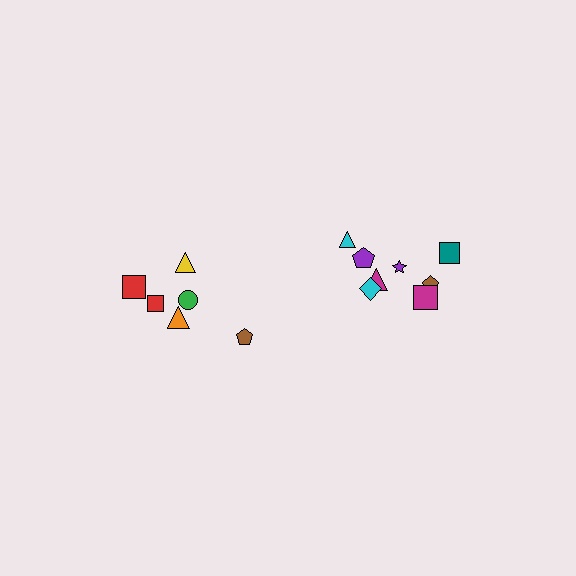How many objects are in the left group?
There are 6 objects.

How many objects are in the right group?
There are 8 objects.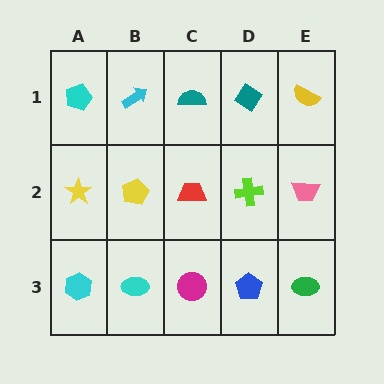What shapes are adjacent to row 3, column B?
A yellow pentagon (row 2, column B), a cyan hexagon (row 3, column A), a magenta circle (row 3, column C).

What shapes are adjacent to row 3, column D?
A lime cross (row 2, column D), a magenta circle (row 3, column C), a green ellipse (row 3, column E).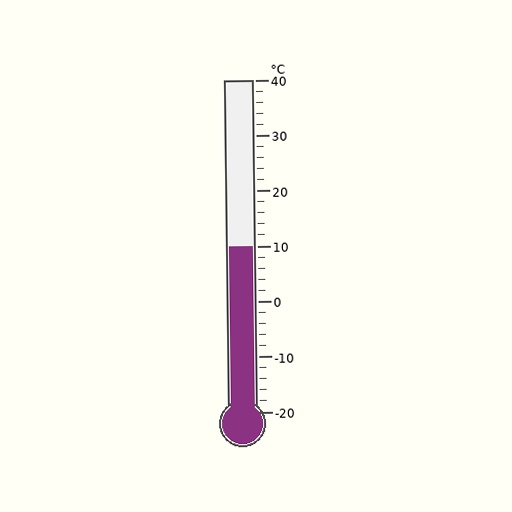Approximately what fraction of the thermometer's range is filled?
The thermometer is filled to approximately 50% of its range.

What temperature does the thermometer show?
The thermometer shows approximately 10°C.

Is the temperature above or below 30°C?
The temperature is below 30°C.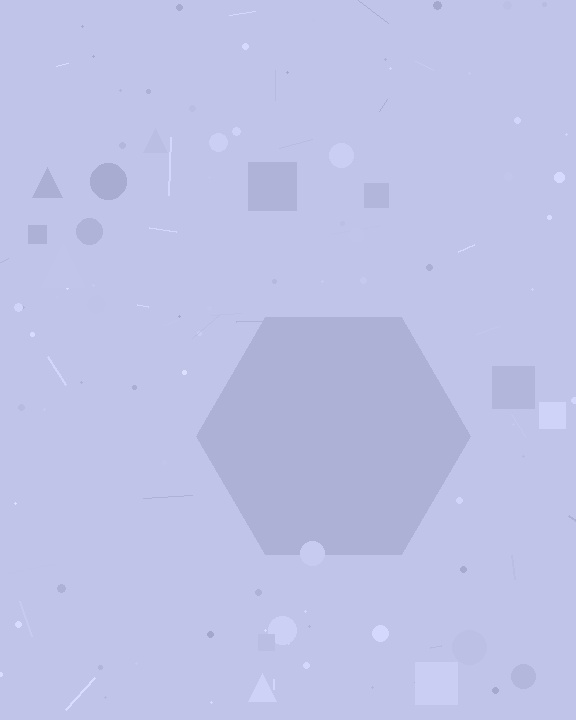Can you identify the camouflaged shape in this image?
The camouflaged shape is a hexagon.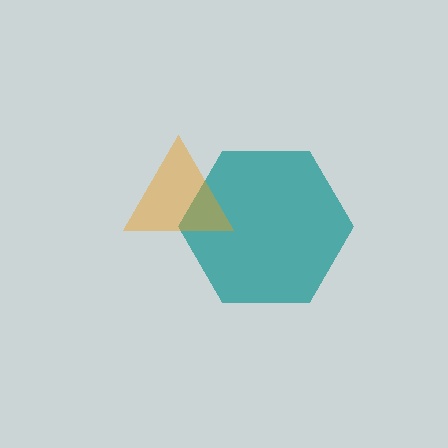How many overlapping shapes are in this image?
There are 2 overlapping shapes in the image.